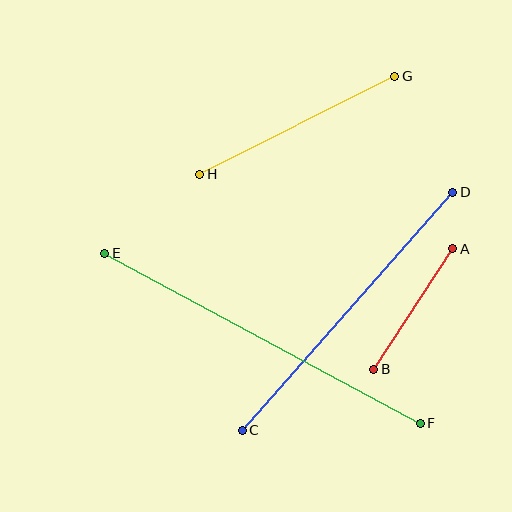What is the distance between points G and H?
The distance is approximately 218 pixels.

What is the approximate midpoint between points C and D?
The midpoint is at approximately (347, 311) pixels.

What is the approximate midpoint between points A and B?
The midpoint is at approximately (413, 309) pixels.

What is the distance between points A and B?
The distance is approximately 144 pixels.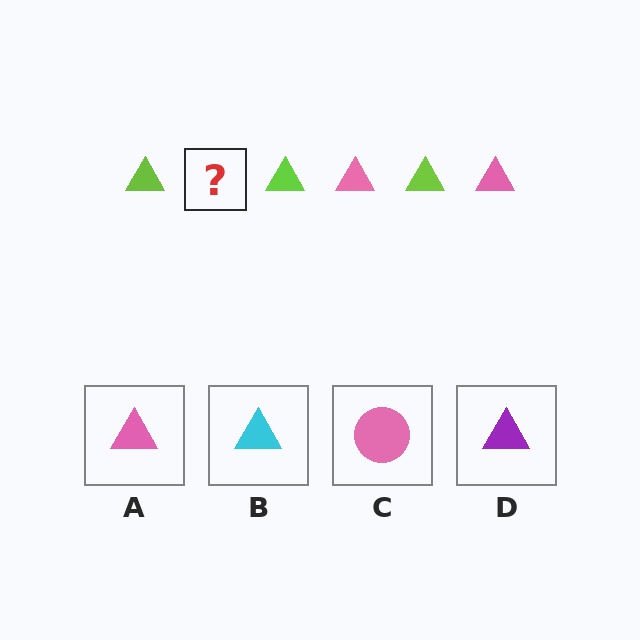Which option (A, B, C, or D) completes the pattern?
A.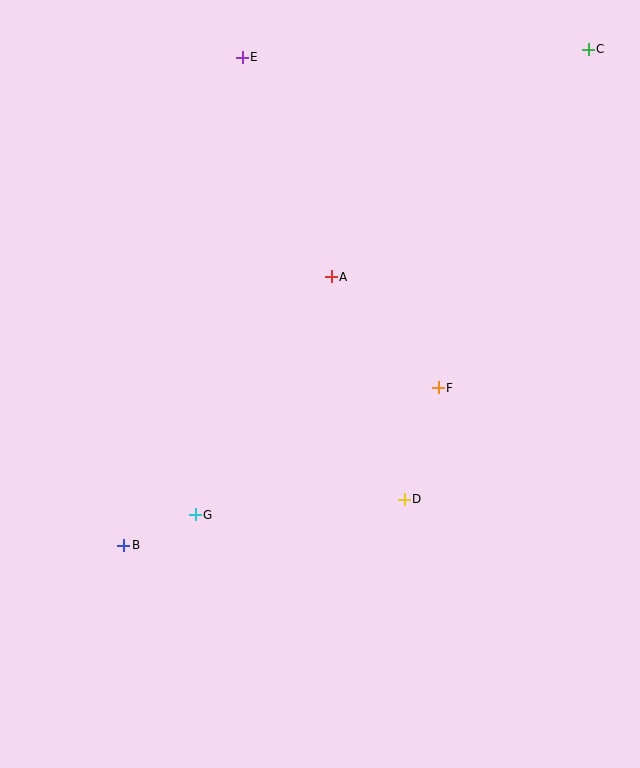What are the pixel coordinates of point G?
Point G is at (195, 515).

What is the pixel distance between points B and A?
The distance between B and A is 339 pixels.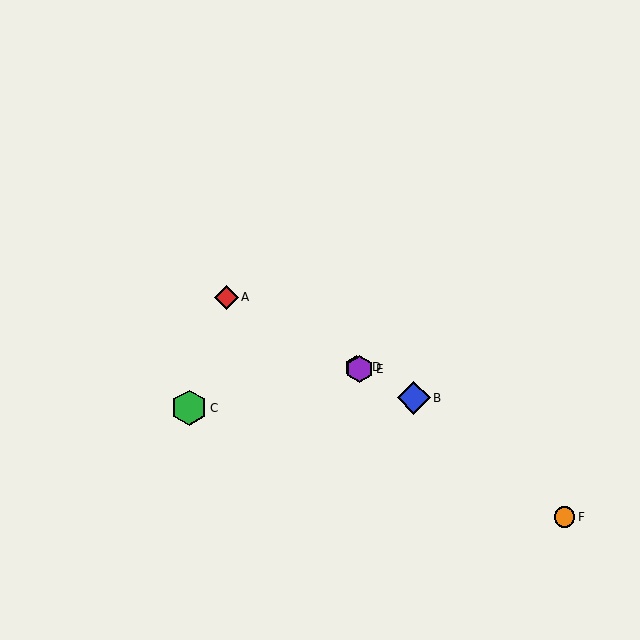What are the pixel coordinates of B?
Object B is at (414, 398).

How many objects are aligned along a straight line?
4 objects (A, B, D, E) are aligned along a straight line.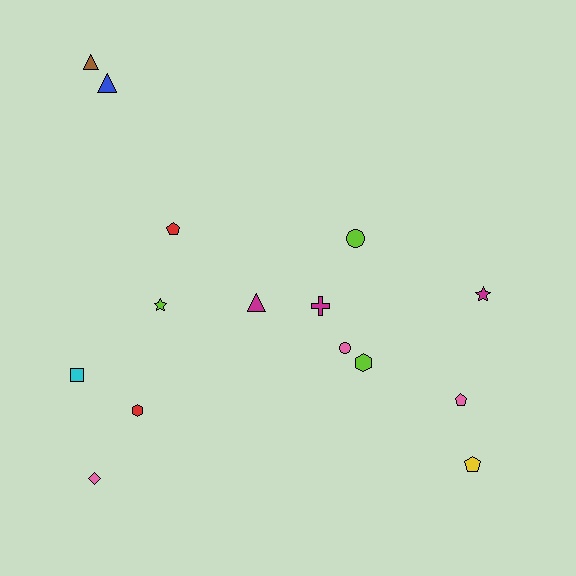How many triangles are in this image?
There are 3 triangles.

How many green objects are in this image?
There are no green objects.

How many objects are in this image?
There are 15 objects.